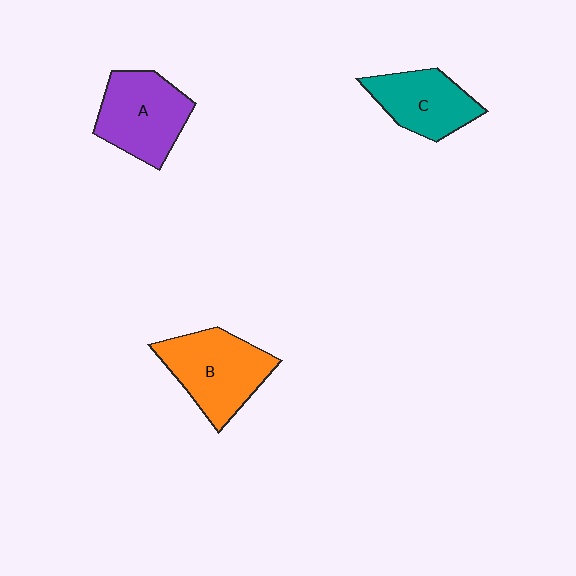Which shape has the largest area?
Shape B (orange).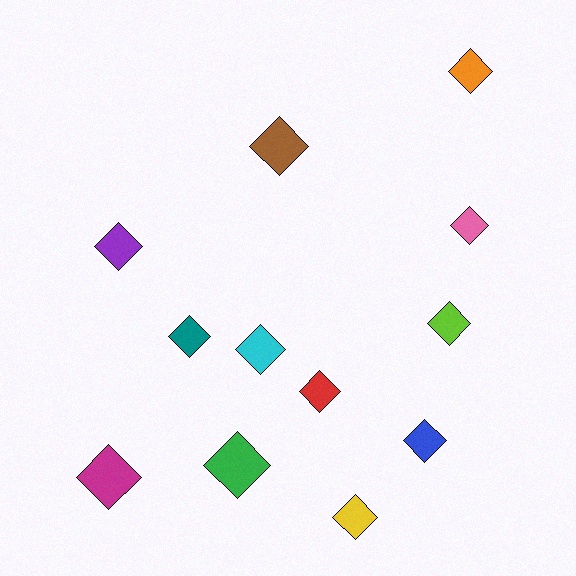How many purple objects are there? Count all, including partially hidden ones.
There is 1 purple object.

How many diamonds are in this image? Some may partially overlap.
There are 12 diamonds.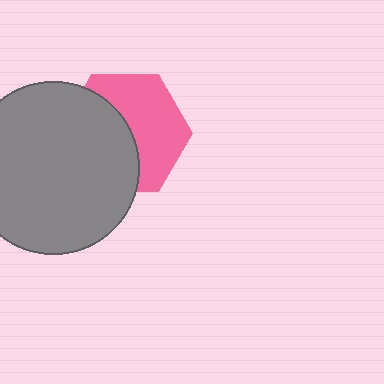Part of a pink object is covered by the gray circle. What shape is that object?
It is a hexagon.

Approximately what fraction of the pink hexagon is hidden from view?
Roughly 48% of the pink hexagon is hidden behind the gray circle.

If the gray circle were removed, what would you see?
You would see the complete pink hexagon.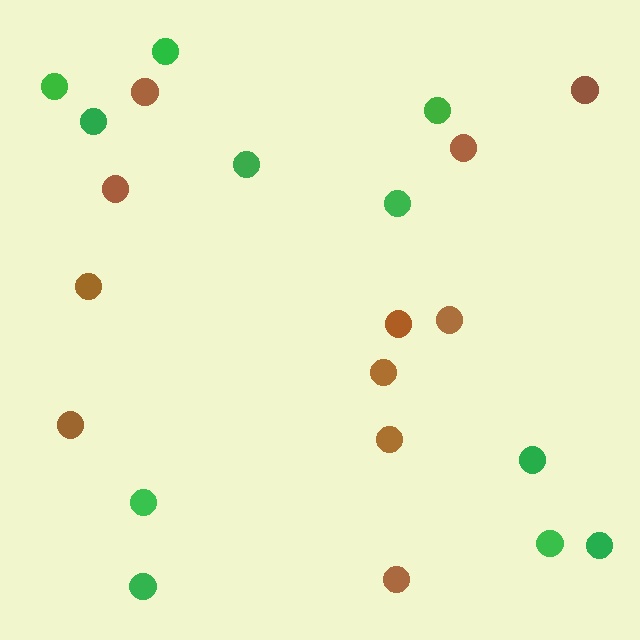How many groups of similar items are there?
There are 2 groups: one group of green circles (11) and one group of brown circles (11).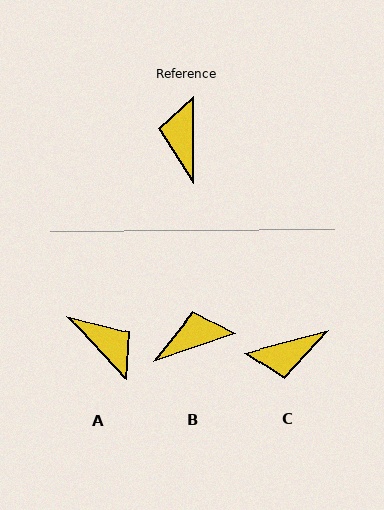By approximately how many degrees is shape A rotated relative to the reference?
Approximately 138 degrees clockwise.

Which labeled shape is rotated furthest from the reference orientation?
A, about 138 degrees away.